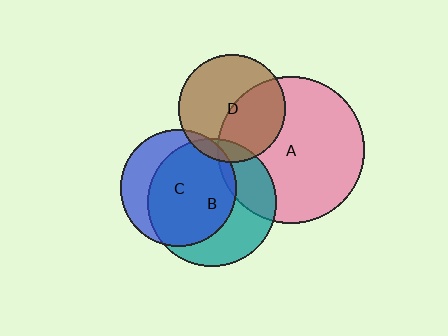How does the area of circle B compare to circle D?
Approximately 1.4 times.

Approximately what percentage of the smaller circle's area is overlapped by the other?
Approximately 5%.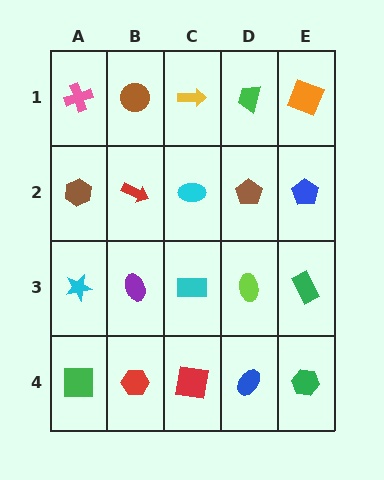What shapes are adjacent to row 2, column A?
A pink cross (row 1, column A), a cyan star (row 3, column A), a red arrow (row 2, column B).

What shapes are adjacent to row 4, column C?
A cyan rectangle (row 3, column C), a red hexagon (row 4, column B), a blue ellipse (row 4, column D).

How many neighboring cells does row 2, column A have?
3.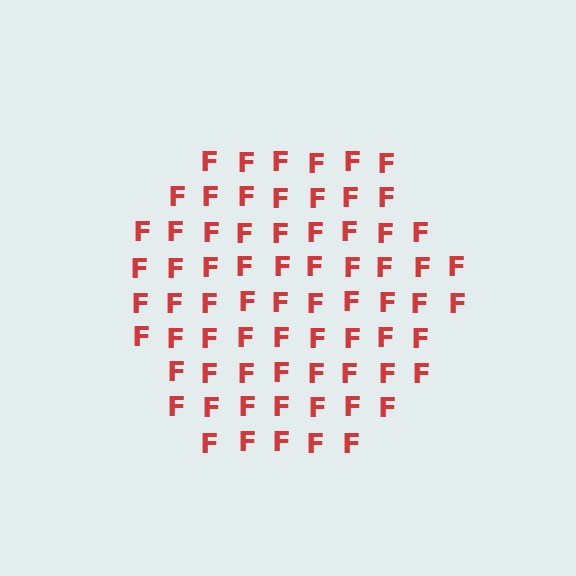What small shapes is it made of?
It is made of small letter F's.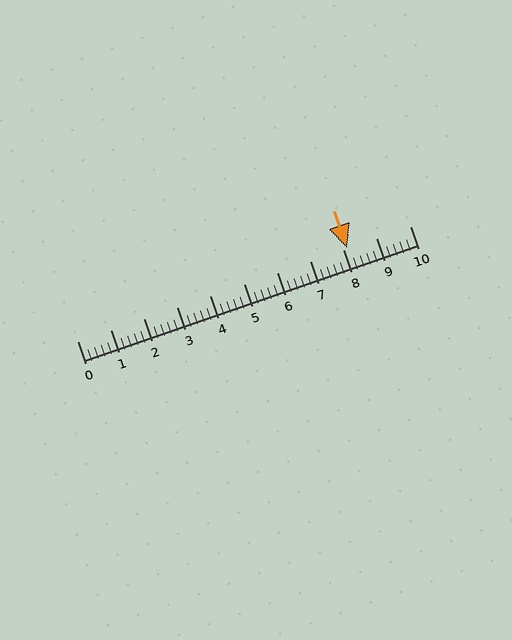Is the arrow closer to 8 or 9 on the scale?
The arrow is closer to 8.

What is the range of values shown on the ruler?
The ruler shows values from 0 to 10.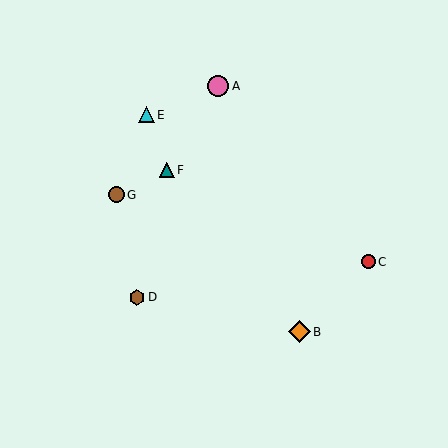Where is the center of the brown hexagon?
The center of the brown hexagon is at (137, 297).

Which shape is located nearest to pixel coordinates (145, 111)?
The cyan triangle (labeled E) at (147, 115) is nearest to that location.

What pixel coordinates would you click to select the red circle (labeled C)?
Click at (368, 262) to select the red circle C.